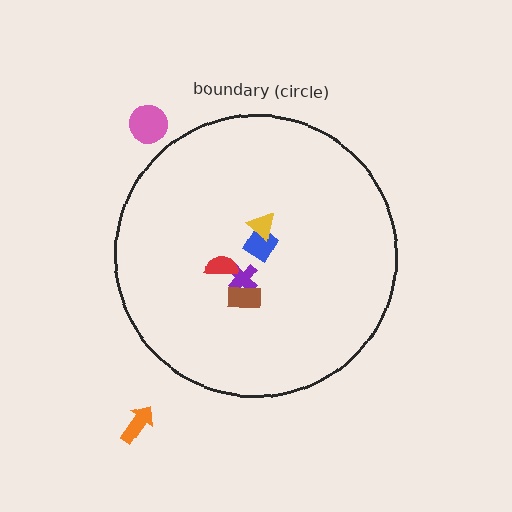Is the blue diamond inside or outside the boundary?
Inside.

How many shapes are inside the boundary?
5 inside, 2 outside.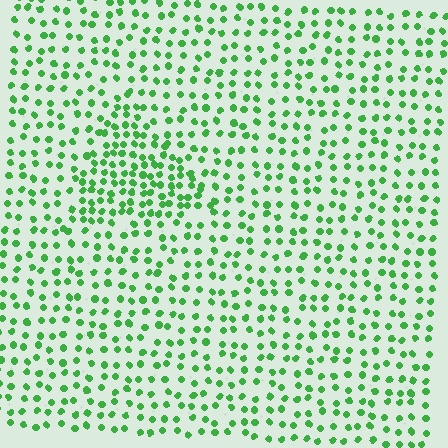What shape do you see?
I see a triangle.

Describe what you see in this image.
The image contains small green elements arranged at two different densities. A triangle-shaped region is visible where the elements are more densely packed than the surrounding area.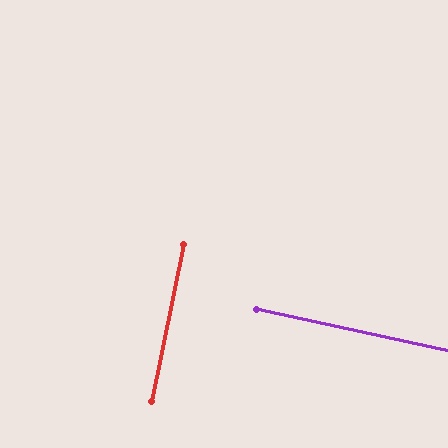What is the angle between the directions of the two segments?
Approximately 89 degrees.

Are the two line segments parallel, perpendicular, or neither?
Perpendicular — they meet at approximately 89°.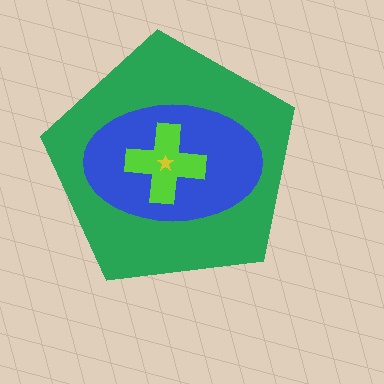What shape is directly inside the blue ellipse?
The lime cross.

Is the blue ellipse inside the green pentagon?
Yes.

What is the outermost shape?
The green pentagon.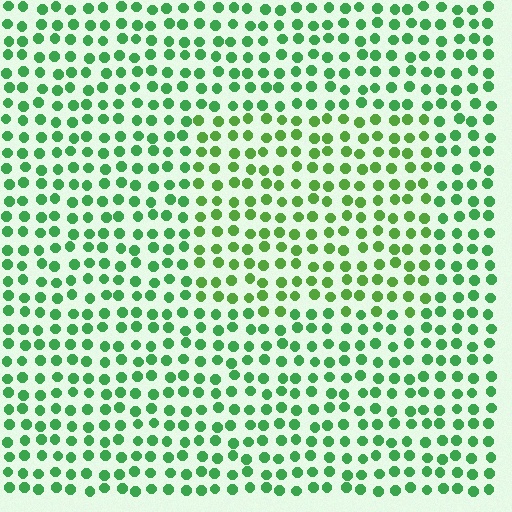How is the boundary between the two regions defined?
The boundary is defined purely by a slight shift in hue (about 24 degrees). Spacing, size, and orientation are identical on both sides.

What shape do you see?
I see a rectangle.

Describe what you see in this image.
The image is filled with small green elements in a uniform arrangement. A rectangle-shaped region is visible where the elements are tinted to a slightly different hue, forming a subtle color boundary.